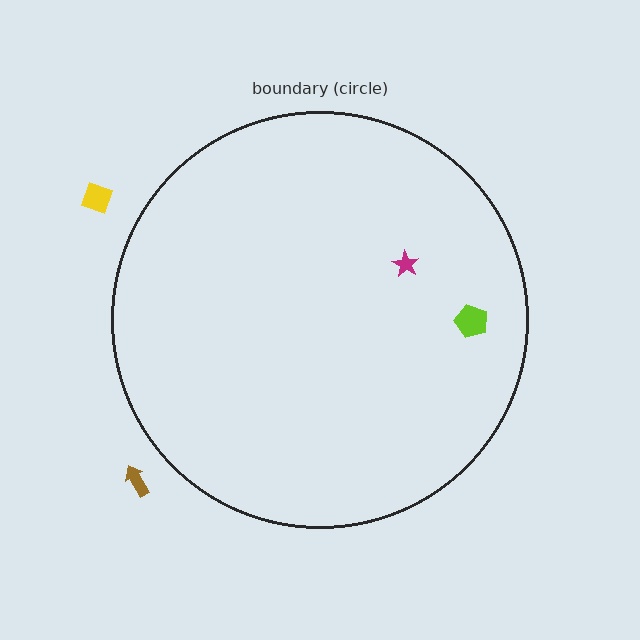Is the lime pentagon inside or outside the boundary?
Inside.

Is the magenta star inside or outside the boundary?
Inside.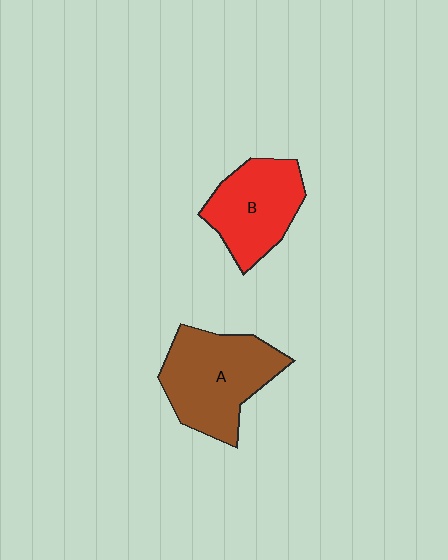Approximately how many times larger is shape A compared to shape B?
Approximately 1.2 times.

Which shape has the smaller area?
Shape B (red).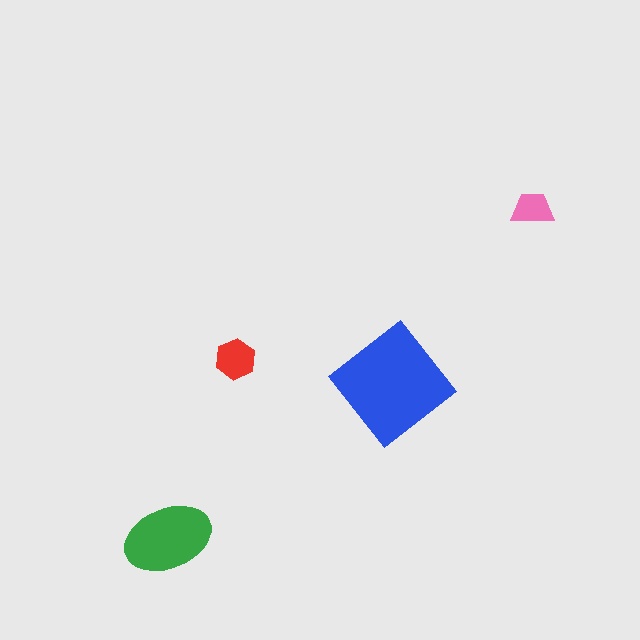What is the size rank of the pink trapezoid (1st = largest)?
4th.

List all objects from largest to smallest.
The blue diamond, the green ellipse, the red hexagon, the pink trapezoid.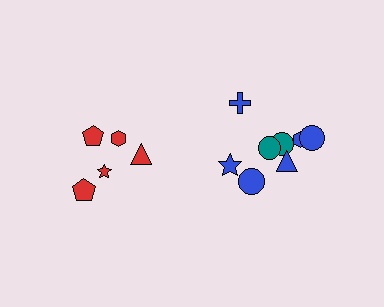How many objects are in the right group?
There are 8 objects.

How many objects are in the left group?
There are 5 objects.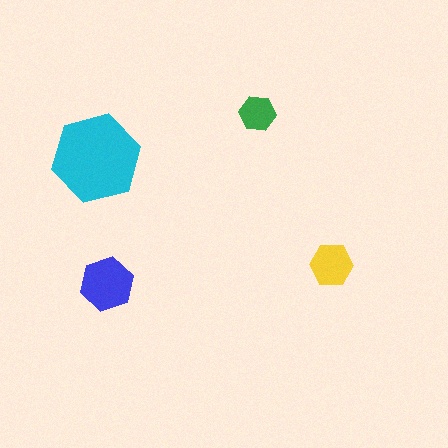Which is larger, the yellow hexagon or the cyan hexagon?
The cyan one.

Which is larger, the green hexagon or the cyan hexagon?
The cyan one.